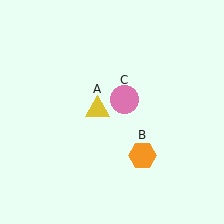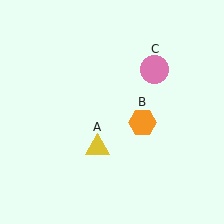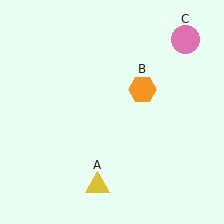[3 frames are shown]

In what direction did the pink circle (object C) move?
The pink circle (object C) moved up and to the right.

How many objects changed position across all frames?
3 objects changed position: yellow triangle (object A), orange hexagon (object B), pink circle (object C).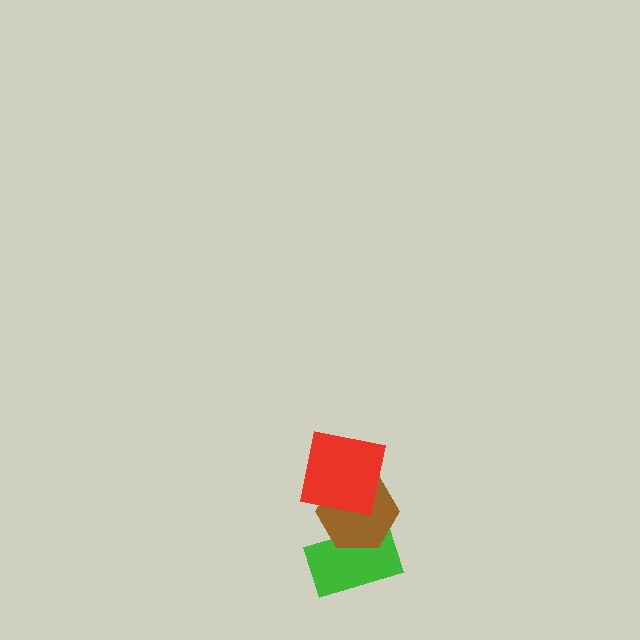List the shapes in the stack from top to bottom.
From top to bottom: the red square, the brown hexagon, the green rectangle.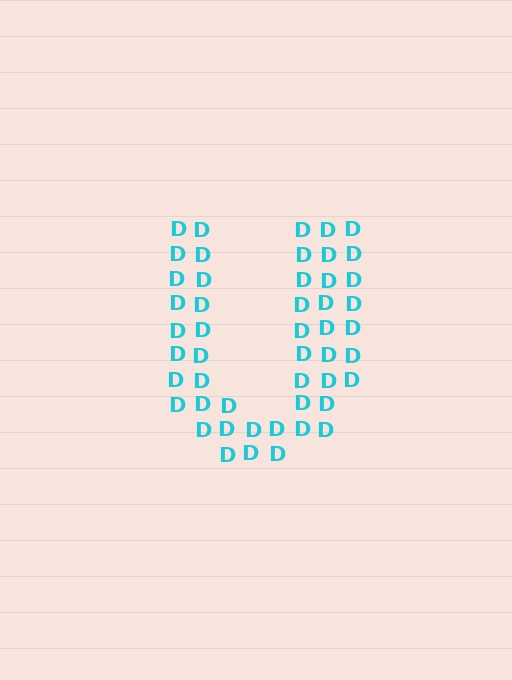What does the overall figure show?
The overall figure shows the letter U.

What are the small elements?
The small elements are letter D's.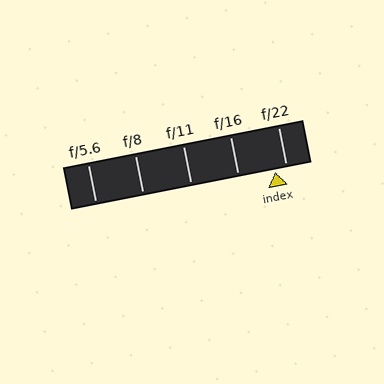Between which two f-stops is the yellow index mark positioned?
The index mark is between f/16 and f/22.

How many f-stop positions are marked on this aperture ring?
There are 5 f-stop positions marked.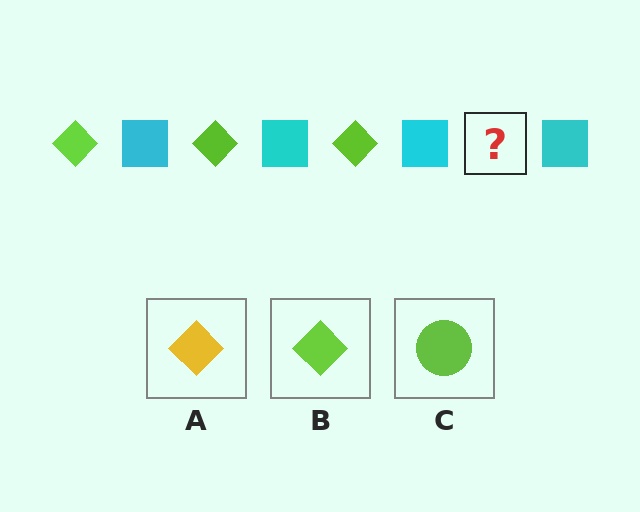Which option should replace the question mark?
Option B.